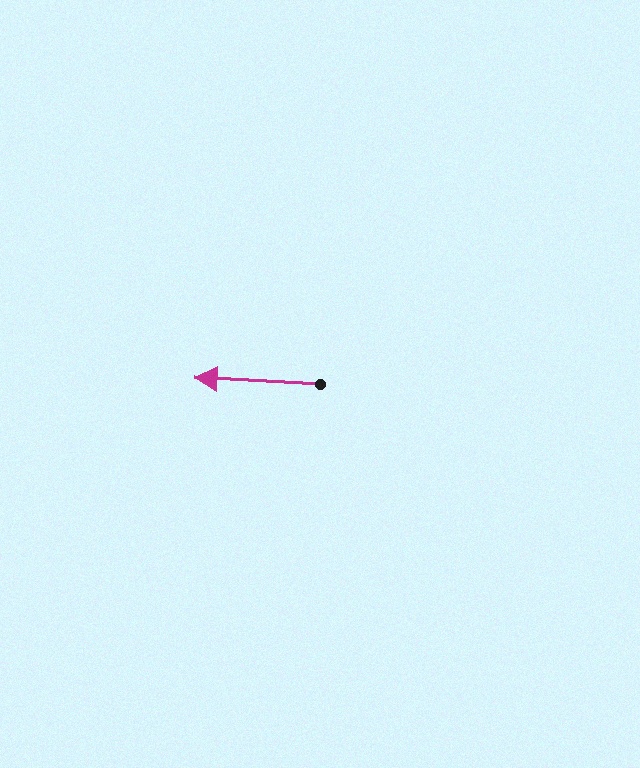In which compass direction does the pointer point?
West.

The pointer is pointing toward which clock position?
Roughly 9 o'clock.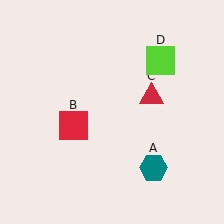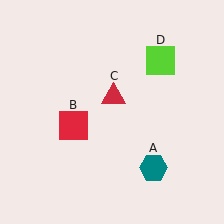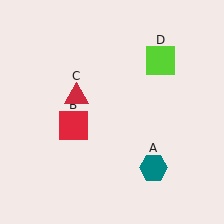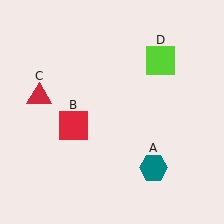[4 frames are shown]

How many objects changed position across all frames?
1 object changed position: red triangle (object C).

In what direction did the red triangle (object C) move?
The red triangle (object C) moved left.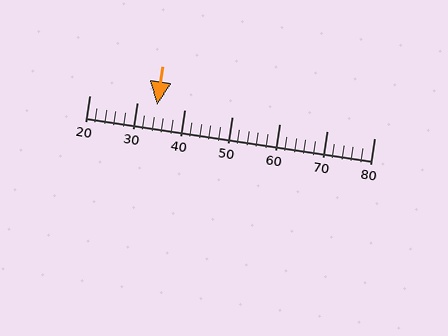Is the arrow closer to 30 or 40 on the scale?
The arrow is closer to 30.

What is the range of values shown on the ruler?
The ruler shows values from 20 to 80.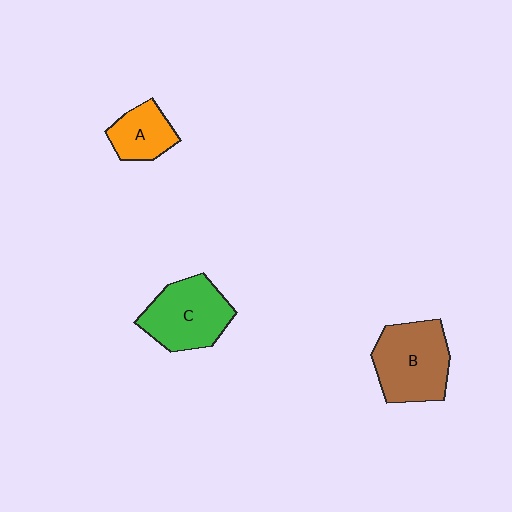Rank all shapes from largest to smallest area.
From largest to smallest: B (brown), C (green), A (orange).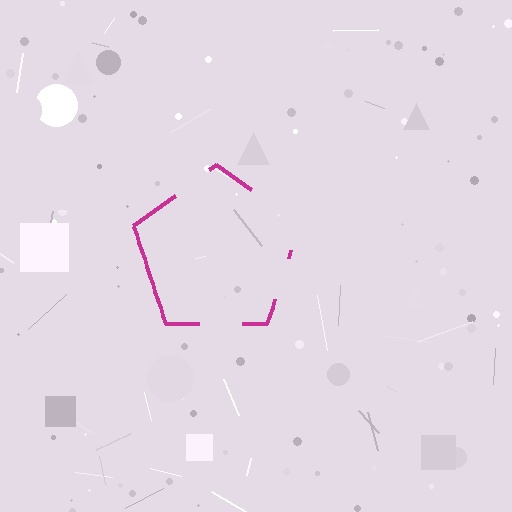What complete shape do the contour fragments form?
The contour fragments form a pentagon.